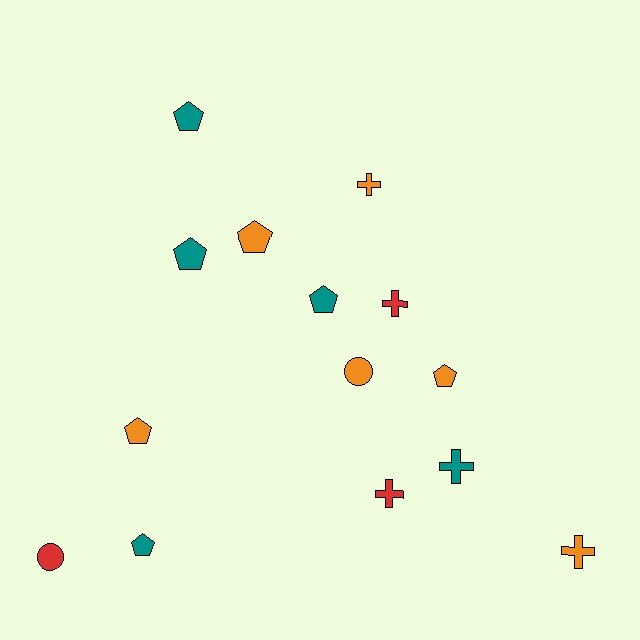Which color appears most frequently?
Orange, with 6 objects.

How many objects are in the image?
There are 14 objects.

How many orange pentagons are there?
There are 3 orange pentagons.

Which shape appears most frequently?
Pentagon, with 7 objects.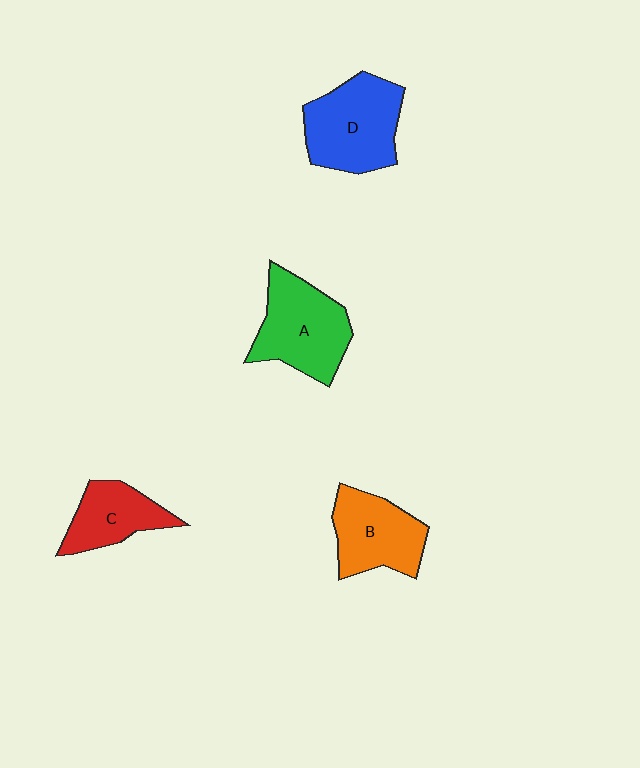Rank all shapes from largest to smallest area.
From largest to smallest: D (blue), A (green), B (orange), C (red).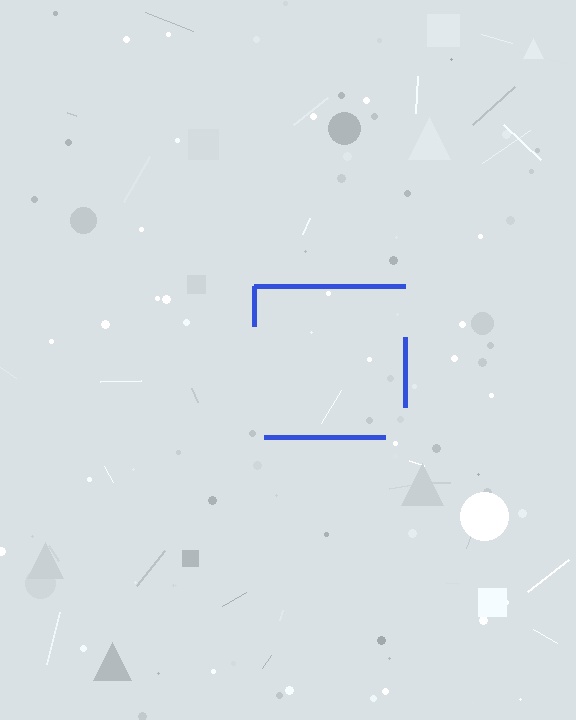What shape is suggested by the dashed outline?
The dashed outline suggests a square.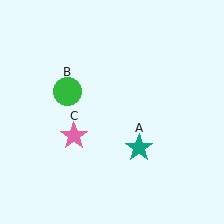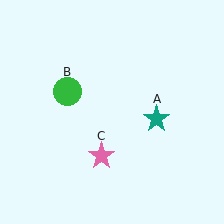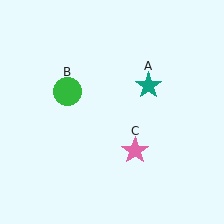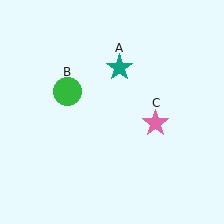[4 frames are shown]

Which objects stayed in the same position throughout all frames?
Green circle (object B) remained stationary.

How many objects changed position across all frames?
2 objects changed position: teal star (object A), pink star (object C).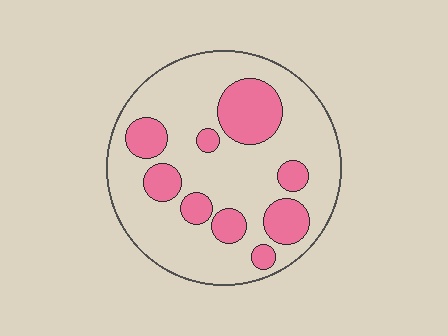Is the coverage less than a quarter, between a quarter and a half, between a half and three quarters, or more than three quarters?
Between a quarter and a half.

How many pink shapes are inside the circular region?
9.